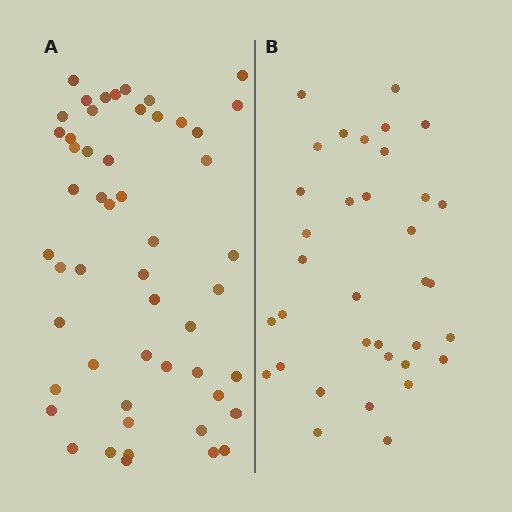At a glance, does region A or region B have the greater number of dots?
Region A (the left region) has more dots.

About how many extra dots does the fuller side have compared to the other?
Region A has approximately 15 more dots than region B.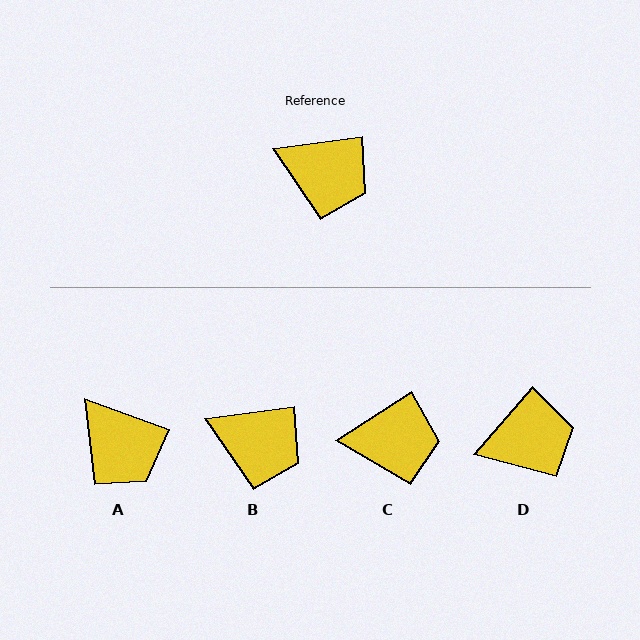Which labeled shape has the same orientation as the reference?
B.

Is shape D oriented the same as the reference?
No, it is off by about 41 degrees.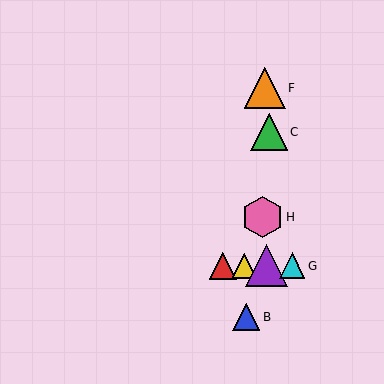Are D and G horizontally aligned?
Yes, both are at y≈266.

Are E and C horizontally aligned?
No, E is at y≈266 and C is at y≈132.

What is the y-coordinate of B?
Object B is at y≈317.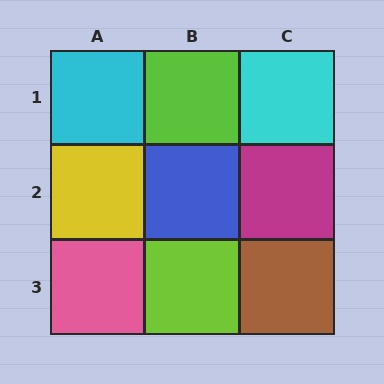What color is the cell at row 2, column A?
Yellow.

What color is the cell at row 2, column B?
Blue.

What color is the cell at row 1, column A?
Cyan.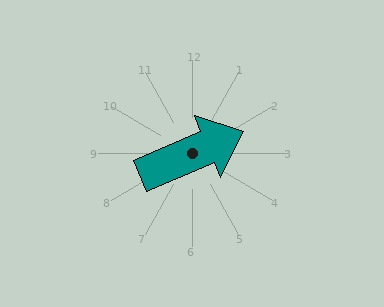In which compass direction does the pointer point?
Northeast.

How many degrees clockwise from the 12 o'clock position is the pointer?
Approximately 67 degrees.